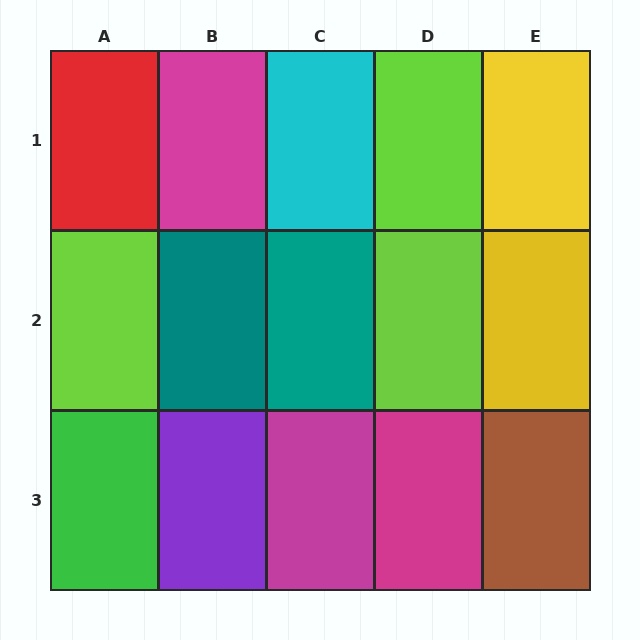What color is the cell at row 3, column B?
Purple.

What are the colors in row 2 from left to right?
Lime, teal, teal, lime, yellow.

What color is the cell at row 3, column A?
Green.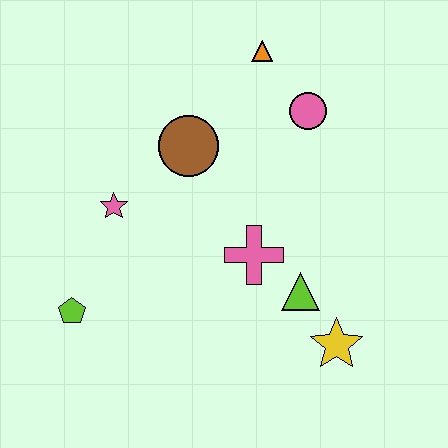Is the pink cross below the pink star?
Yes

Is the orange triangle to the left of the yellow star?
Yes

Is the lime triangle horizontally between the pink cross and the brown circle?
No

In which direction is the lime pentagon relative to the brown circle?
The lime pentagon is below the brown circle.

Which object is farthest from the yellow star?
The orange triangle is farthest from the yellow star.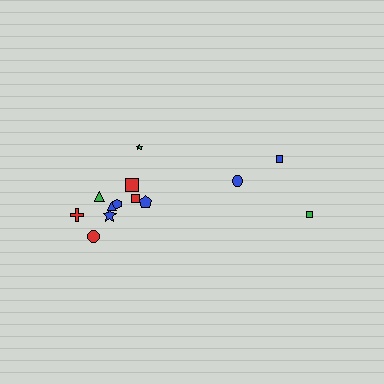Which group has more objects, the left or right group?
The left group.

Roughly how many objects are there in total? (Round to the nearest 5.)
Roughly 15 objects in total.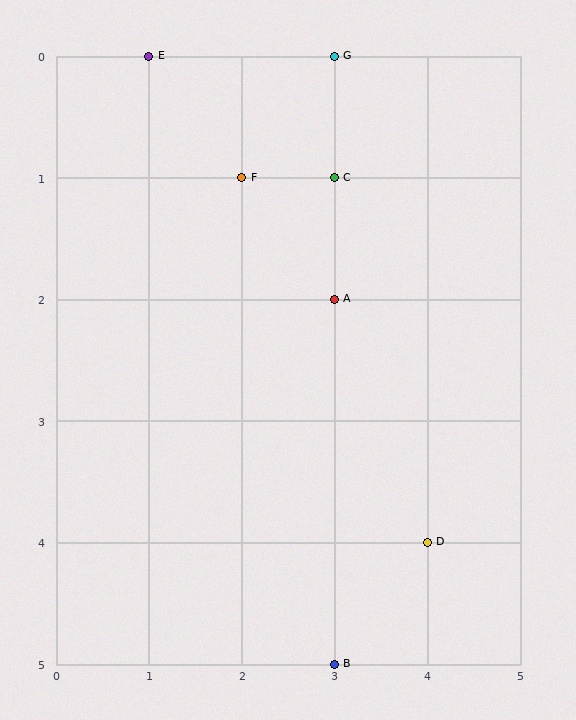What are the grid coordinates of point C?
Point C is at grid coordinates (3, 1).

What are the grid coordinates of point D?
Point D is at grid coordinates (4, 4).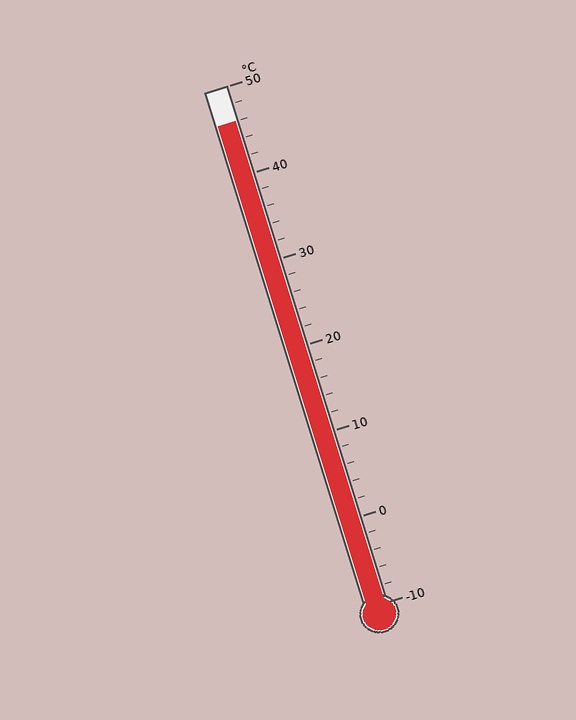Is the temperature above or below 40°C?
The temperature is above 40°C.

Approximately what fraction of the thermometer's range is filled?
The thermometer is filled to approximately 95% of its range.